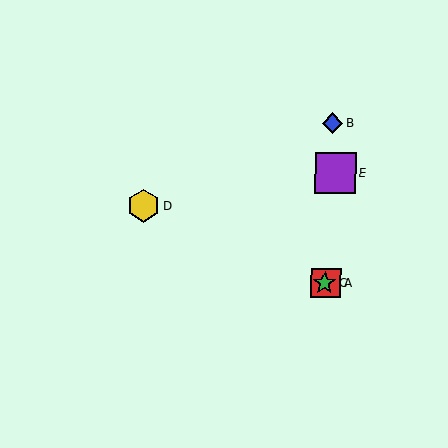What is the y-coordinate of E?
Object E is at y≈174.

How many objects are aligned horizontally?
2 objects (A, C) are aligned horizontally.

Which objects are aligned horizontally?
Objects A, C are aligned horizontally.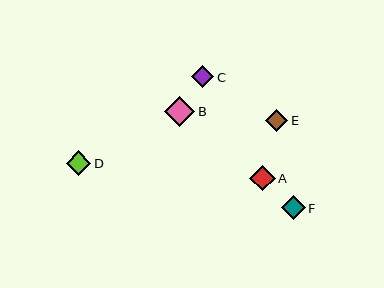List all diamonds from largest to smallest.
From largest to smallest: B, A, D, F, C, E.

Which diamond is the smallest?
Diamond E is the smallest with a size of approximately 22 pixels.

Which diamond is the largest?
Diamond B is the largest with a size of approximately 31 pixels.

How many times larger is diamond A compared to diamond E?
Diamond A is approximately 1.2 times the size of diamond E.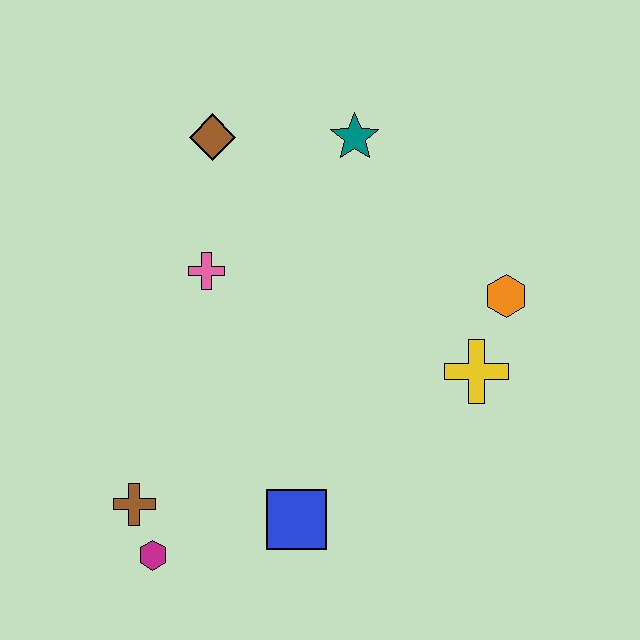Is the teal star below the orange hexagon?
No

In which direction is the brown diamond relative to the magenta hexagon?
The brown diamond is above the magenta hexagon.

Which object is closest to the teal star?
The brown diamond is closest to the teal star.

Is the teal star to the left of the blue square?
No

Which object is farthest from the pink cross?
The orange hexagon is farthest from the pink cross.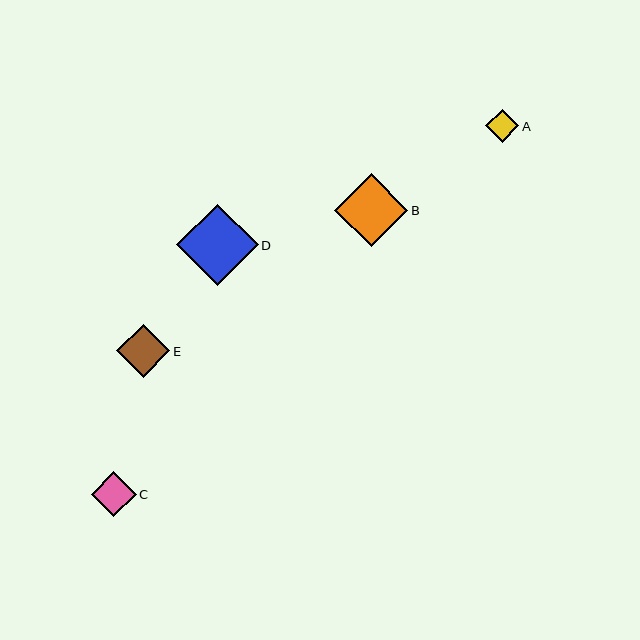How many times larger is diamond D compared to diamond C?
Diamond D is approximately 1.8 times the size of diamond C.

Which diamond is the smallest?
Diamond A is the smallest with a size of approximately 33 pixels.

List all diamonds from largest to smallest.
From largest to smallest: D, B, E, C, A.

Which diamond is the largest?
Diamond D is the largest with a size of approximately 82 pixels.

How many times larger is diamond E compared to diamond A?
Diamond E is approximately 1.6 times the size of diamond A.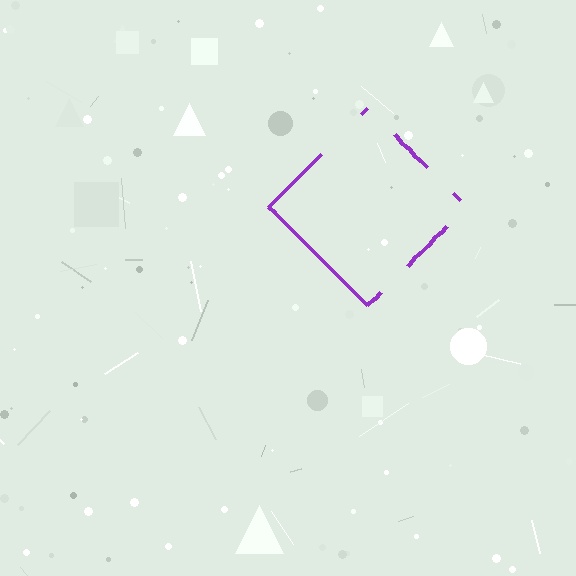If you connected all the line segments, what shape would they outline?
They would outline a diamond.